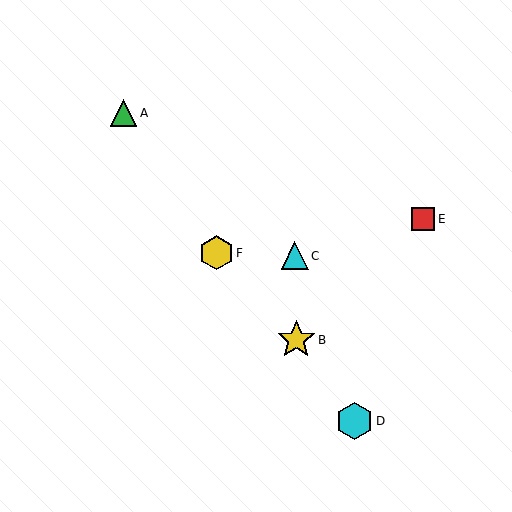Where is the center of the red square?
The center of the red square is at (423, 219).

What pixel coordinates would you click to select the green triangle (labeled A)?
Click at (124, 113) to select the green triangle A.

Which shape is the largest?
The yellow star (labeled B) is the largest.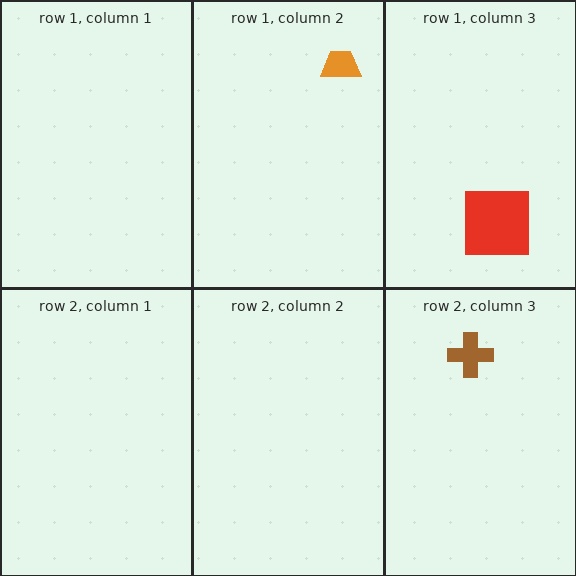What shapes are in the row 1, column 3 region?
The red square.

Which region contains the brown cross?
The row 2, column 3 region.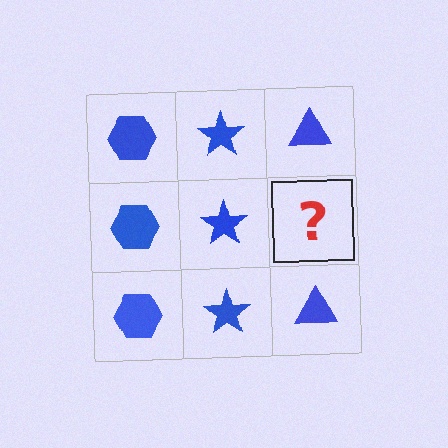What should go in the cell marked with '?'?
The missing cell should contain a blue triangle.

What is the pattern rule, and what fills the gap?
The rule is that each column has a consistent shape. The gap should be filled with a blue triangle.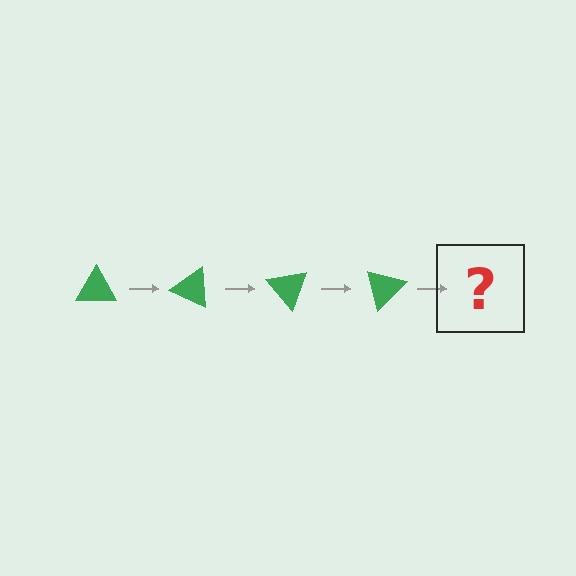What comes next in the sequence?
The next element should be a green triangle rotated 100 degrees.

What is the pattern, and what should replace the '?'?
The pattern is that the triangle rotates 25 degrees each step. The '?' should be a green triangle rotated 100 degrees.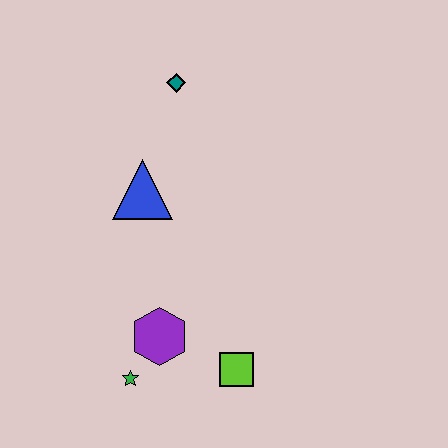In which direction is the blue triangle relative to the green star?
The blue triangle is above the green star.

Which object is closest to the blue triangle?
The teal diamond is closest to the blue triangle.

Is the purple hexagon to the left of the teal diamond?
Yes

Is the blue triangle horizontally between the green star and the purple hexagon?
Yes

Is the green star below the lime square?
Yes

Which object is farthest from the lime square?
The teal diamond is farthest from the lime square.